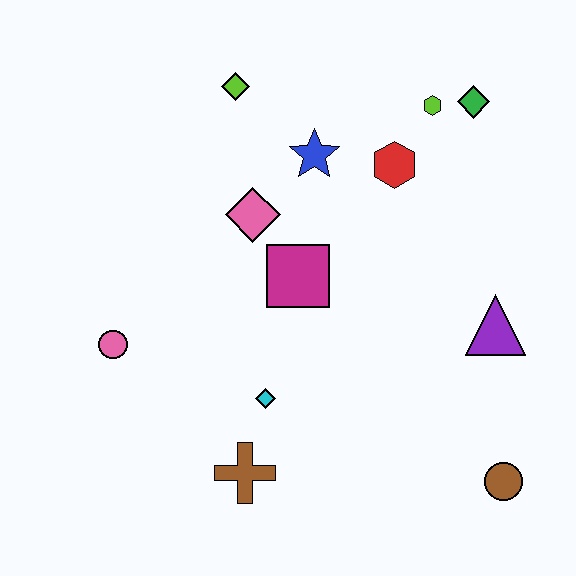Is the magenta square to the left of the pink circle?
No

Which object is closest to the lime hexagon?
The green diamond is closest to the lime hexagon.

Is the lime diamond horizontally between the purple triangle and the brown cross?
No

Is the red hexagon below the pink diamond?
No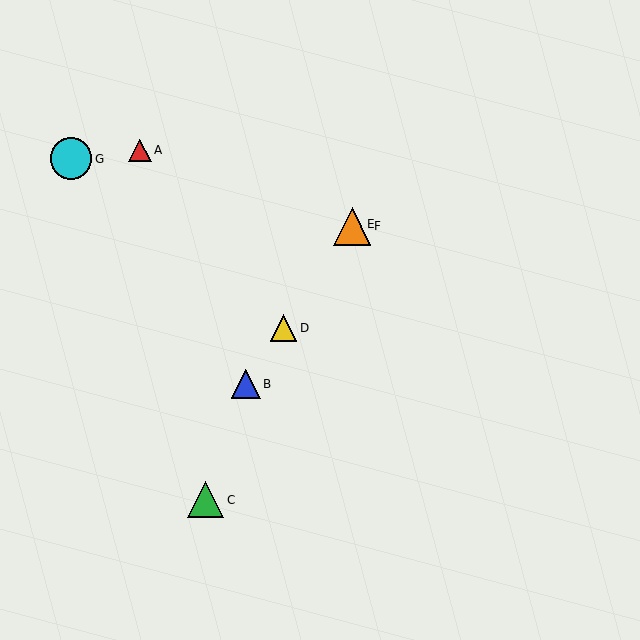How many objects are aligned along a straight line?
4 objects (B, D, E, F) are aligned along a straight line.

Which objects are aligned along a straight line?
Objects B, D, E, F are aligned along a straight line.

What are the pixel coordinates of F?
Object F is at (352, 226).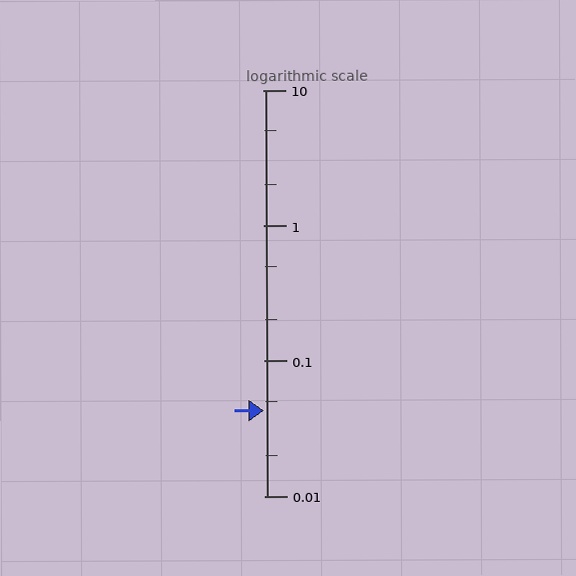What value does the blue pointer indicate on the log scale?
The pointer indicates approximately 0.043.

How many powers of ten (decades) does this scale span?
The scale spans 3 decades, from 0.01 to 10.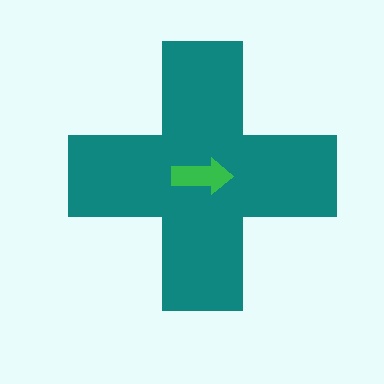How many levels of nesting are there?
2.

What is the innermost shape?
The green arrow.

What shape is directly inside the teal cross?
The green arrow.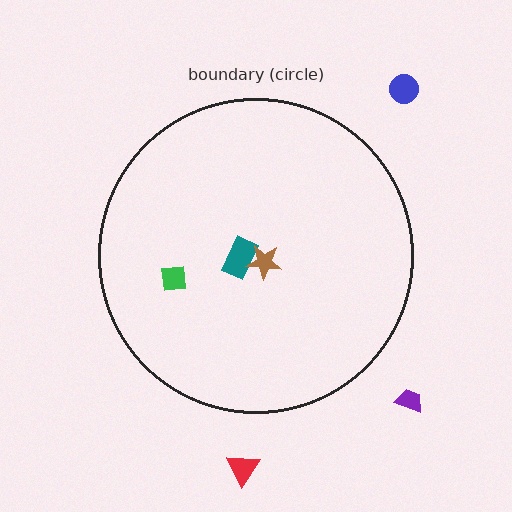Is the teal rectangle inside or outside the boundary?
Inside.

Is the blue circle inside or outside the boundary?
Outside.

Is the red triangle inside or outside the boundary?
Outside.